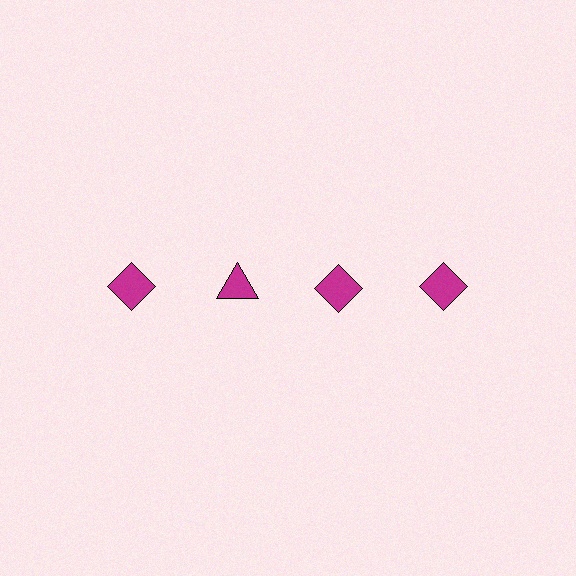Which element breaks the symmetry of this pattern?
The magenta triangle in the top row, second from left column breaks the symmetry. All other shapes are magenta diamonds.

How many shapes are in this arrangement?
There are 4 shapes arranged in a grid pattern.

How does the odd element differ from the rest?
It has a different shape: triangle instead of diamond.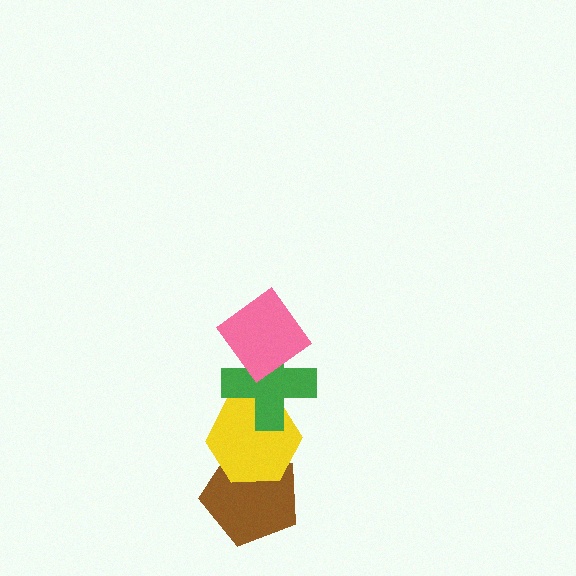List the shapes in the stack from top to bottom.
From top to bottom: the pink diamond, the green cross, the yellow hexagon, the brown pentagon.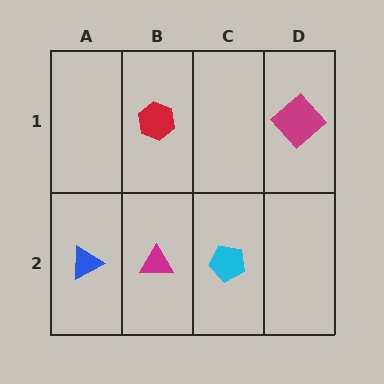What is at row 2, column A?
A blue triangle.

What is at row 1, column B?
A red hexagon.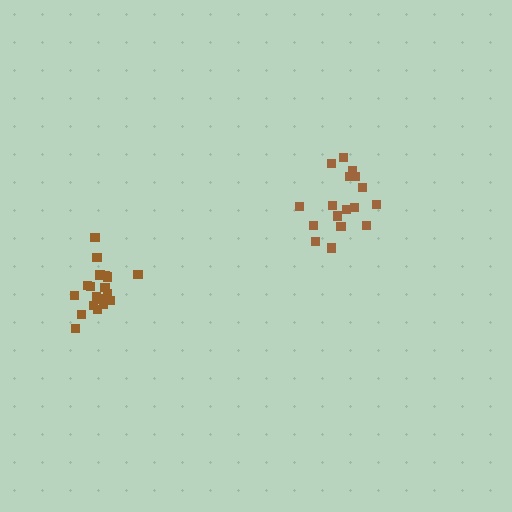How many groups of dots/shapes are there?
There are 2 groups.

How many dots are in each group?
Group 1: 19 dots, Group 2: 17 dots (36 total).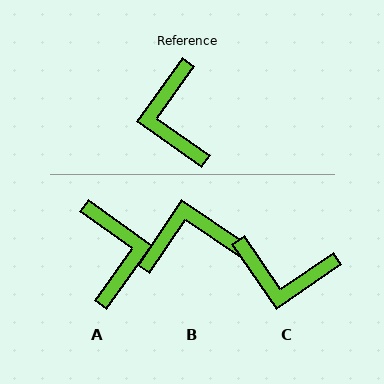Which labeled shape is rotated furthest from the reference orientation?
A, about 179 degrees away.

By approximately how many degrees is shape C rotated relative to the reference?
Approximately 69 degrees counter-clockwise.